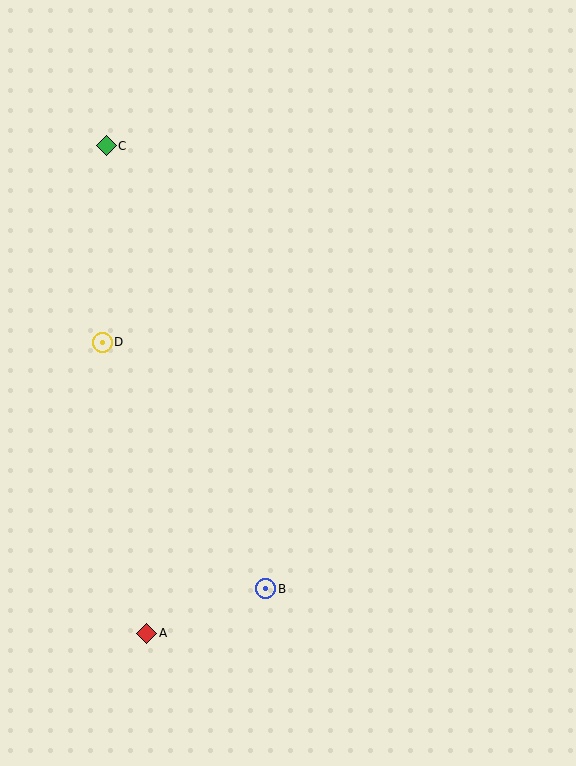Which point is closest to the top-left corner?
Point C is closest to the top-left corner.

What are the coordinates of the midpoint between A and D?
The midpoint between A and D is at (124, 488).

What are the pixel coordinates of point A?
Point A is at (147, 633).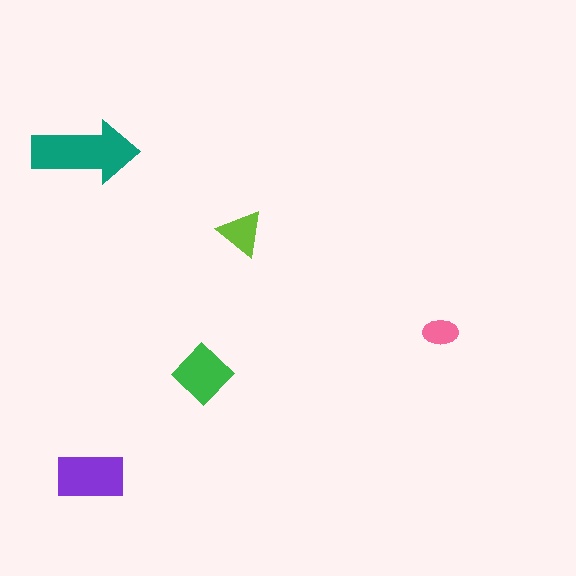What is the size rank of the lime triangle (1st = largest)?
4th.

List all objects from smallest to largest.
The pink ellipse, the lime triangle, the green diamond, the purple rectangle, the teal arrow.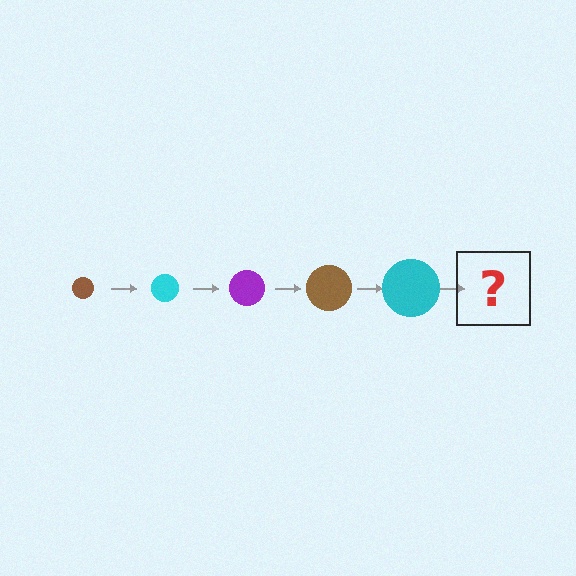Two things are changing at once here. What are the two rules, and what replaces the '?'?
The two rules are that the circle grows larger each step and the color cycles through brown, cyan, and purple. The '?' should be a purple circle, larger than the previous one.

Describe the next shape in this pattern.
It should be a purple circle, larger than the previous one.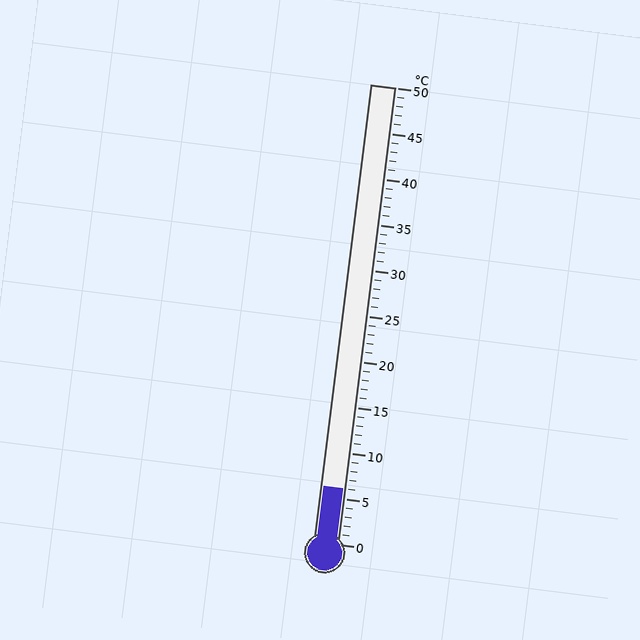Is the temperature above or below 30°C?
The temperature is below 30°C.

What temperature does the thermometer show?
The thermometer shows approximately 6°C.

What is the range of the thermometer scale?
The thermometer scale ranges from 0°C to 50°C.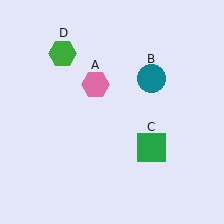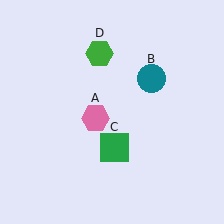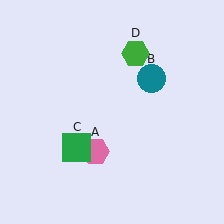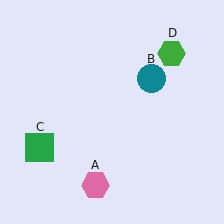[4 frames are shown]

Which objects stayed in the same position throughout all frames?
Teal circle (object B) remained stationary.